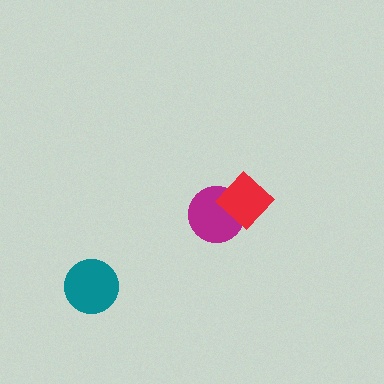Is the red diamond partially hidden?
No, no other shape covers it.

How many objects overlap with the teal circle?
0 objects overlap with the teal circle.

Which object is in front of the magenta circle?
The red diamond is in front of the magenta circle.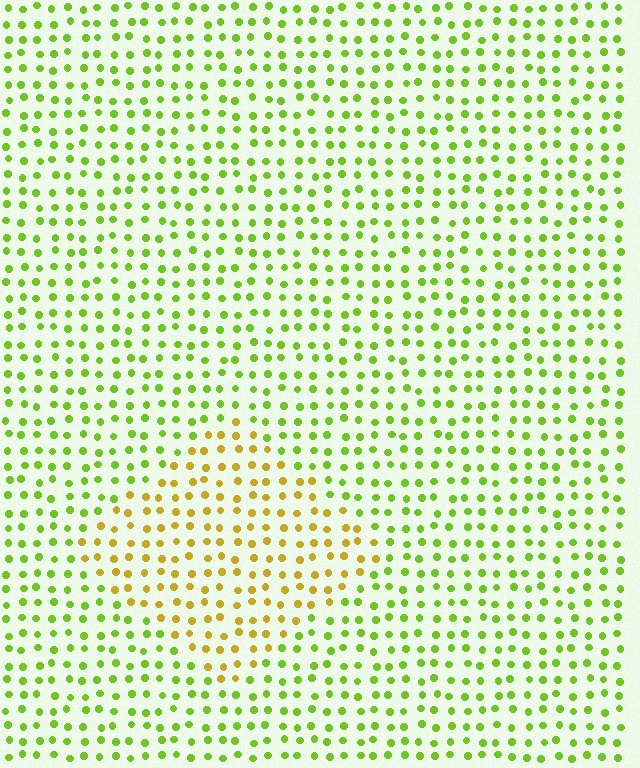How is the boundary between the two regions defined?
The boundary is defined purely by a slight shift in hue (about 44 degrees). Spacing, size, and orientation are identical on both sides.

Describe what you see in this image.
The image is filled with small lime elements in a uniform arrangement. A diamond-shaped region is visible where the elements are tinted to a slightly different hue, forming a subtle color boundary.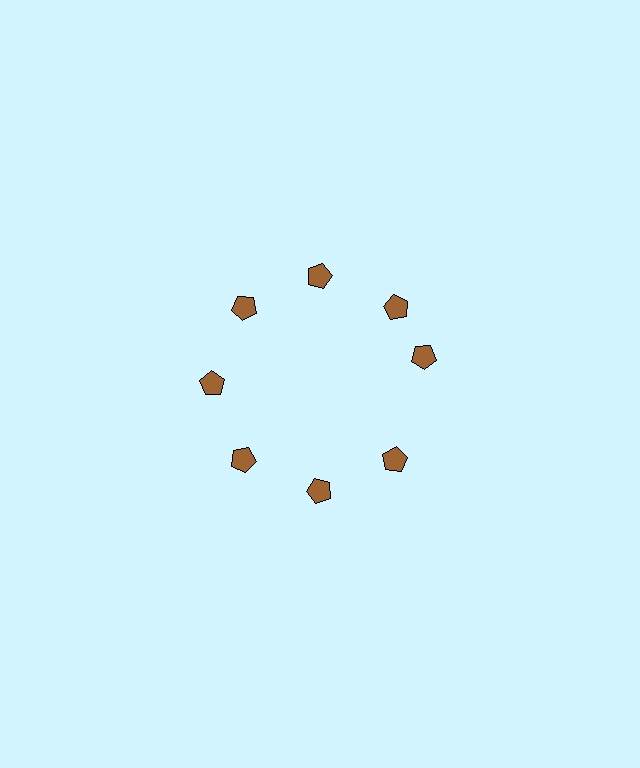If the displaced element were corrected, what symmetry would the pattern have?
It would have 8-fold rotational symmetry — the pattern would map onto itself every 45 degrees.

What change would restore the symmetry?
The symmetry would be restored by rotating it back into even spacing with its neighbors so that all 8 pentagons sit at equal angles and equal distance from the center.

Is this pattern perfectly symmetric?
No. The 8 brown pentagons are arranged in a ring, but one element near the 3 o'clock position is rotated out of alignment along the ring, breaking the 8-fold rotational symmetry.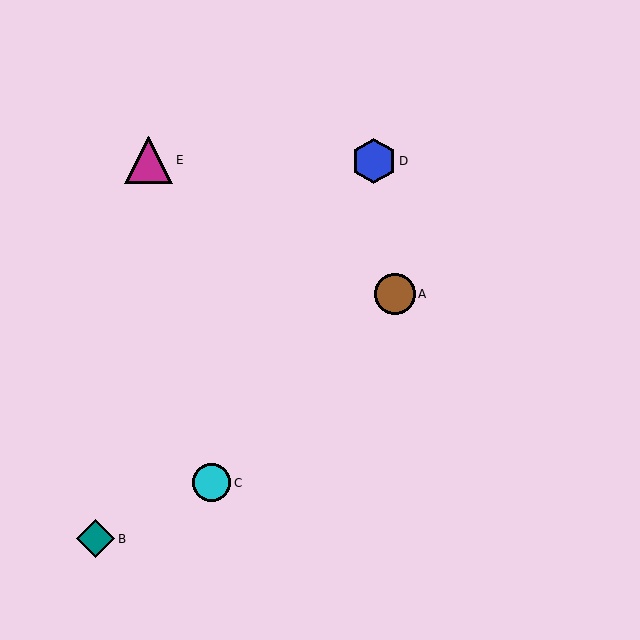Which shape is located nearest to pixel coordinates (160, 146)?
The magenta triangle (labeled E) at (149, 160) is nearest to that location.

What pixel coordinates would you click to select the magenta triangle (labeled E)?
Click at (149, 160) to select the magenta triangle E.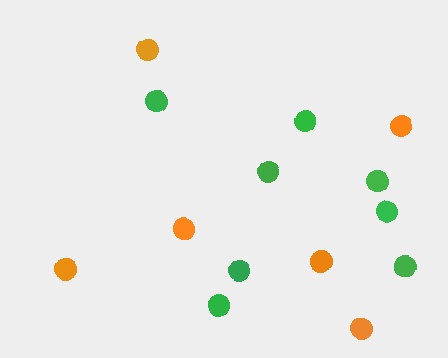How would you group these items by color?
There are 2 groups: one group of green circles (8) and one group of orange circles (6).